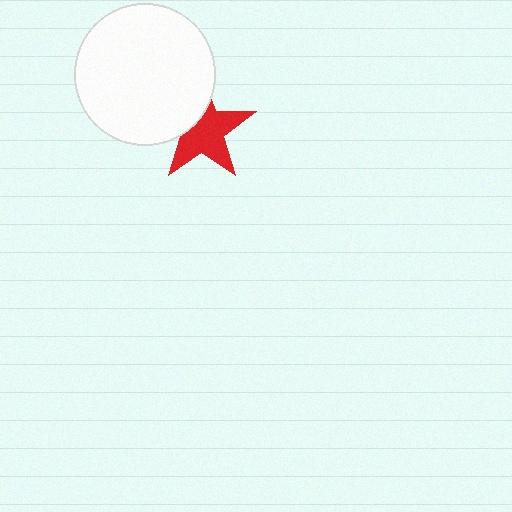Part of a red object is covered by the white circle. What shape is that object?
It is a star.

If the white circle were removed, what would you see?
You would see the complete red star.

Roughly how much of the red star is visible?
Most of it is visible (roughly 67%).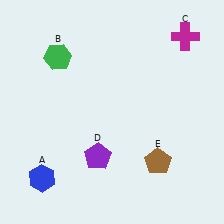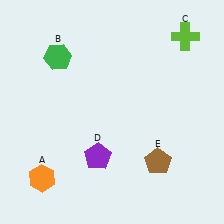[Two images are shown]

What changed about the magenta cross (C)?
In Image 1, C is magenta. In Image 2, it changed to lime.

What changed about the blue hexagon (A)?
In Image 1, A is blue. In Image 2, it changed to orange.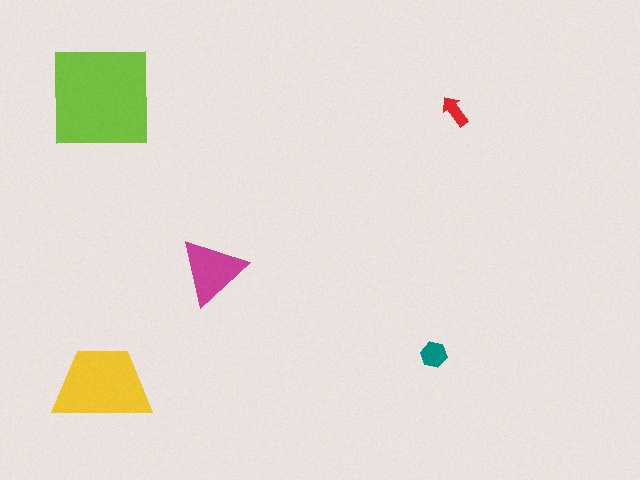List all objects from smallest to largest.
The red arrow, the teal hexagon, the magenta triangle, the yellow trapezoid, the lime square.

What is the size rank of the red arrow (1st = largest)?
5th.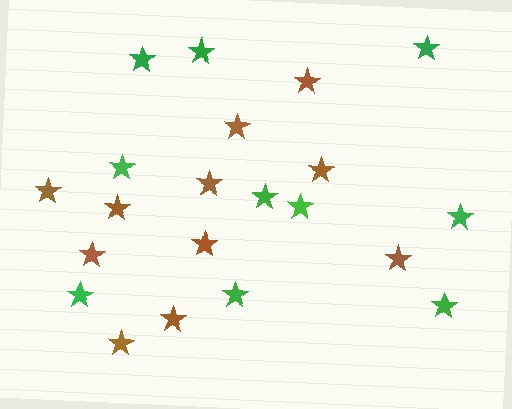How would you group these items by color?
There are 2 groups: one group of green stars (10) and one group of brown stars (11).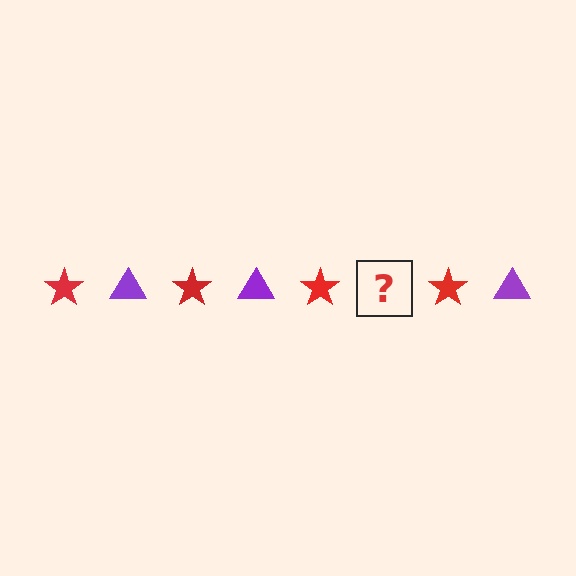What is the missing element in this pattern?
The missing element is a purple triangle.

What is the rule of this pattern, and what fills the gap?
The rule is that the pattern alternates between red star and purple triangle. The gap should be filled with a purple triangle.